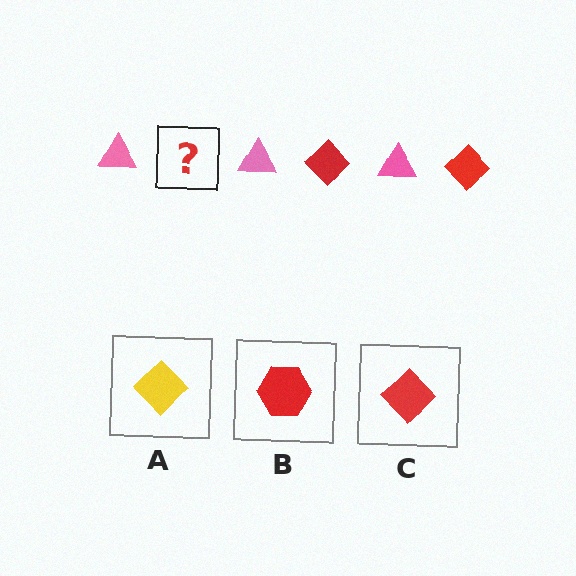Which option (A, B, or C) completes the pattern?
C.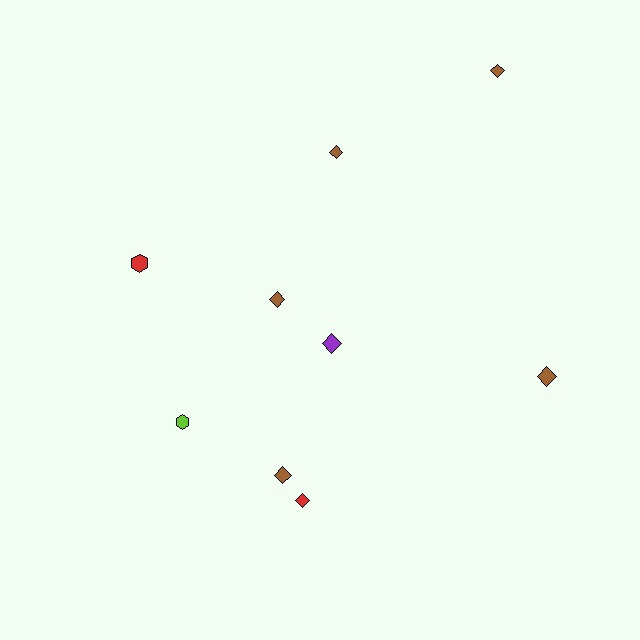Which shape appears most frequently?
Diamond, with 7 objects.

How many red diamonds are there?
There is 1 red diamond.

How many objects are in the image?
There are 9 objects.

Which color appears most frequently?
Brown, with 5 objects.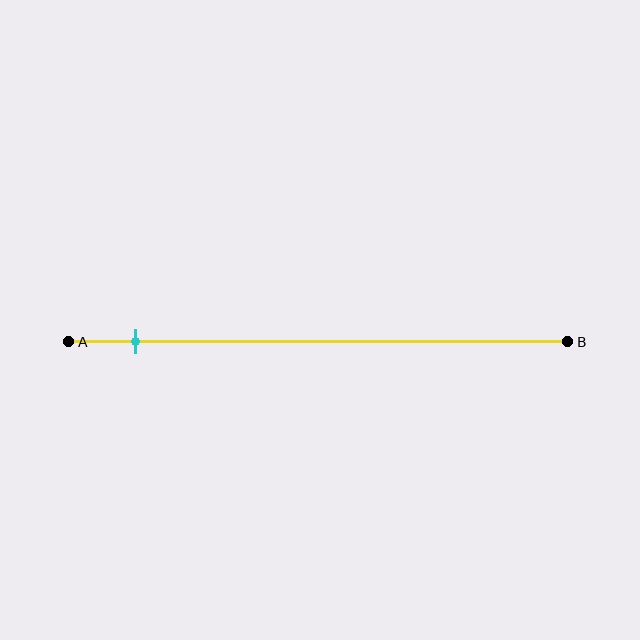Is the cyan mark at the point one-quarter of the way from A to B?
No, the mark is at about 15% from A, not at the 25% one-quarter point.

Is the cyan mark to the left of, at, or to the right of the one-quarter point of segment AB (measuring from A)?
The cyan mark is to the left of the one-quarter point of segment AB.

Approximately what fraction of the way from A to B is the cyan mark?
The cyan mark is approximately 15% of the way from A to B.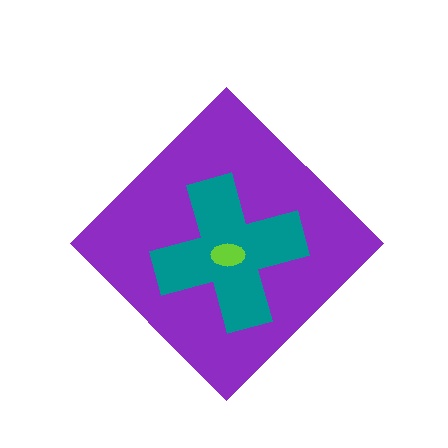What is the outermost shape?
The purple diamond.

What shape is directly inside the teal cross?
The lime ellipse.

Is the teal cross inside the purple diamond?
Yes.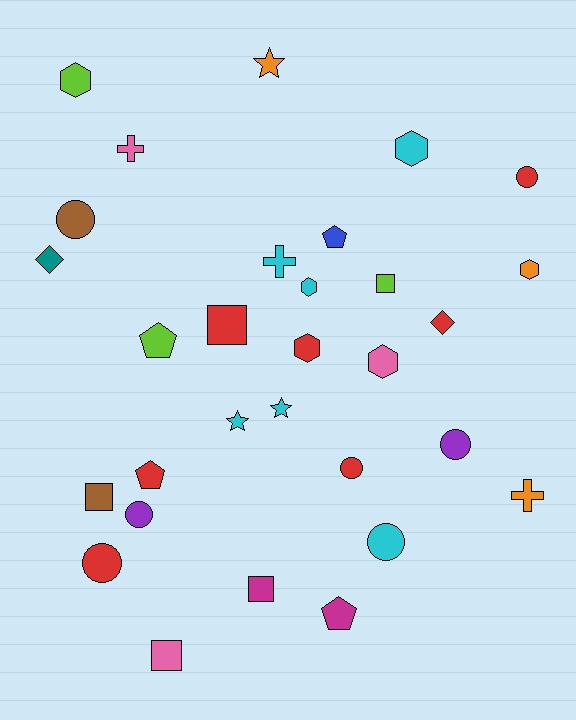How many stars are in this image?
There are 3 stars.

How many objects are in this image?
There are 30 objects.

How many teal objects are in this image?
There is 1 teal object.